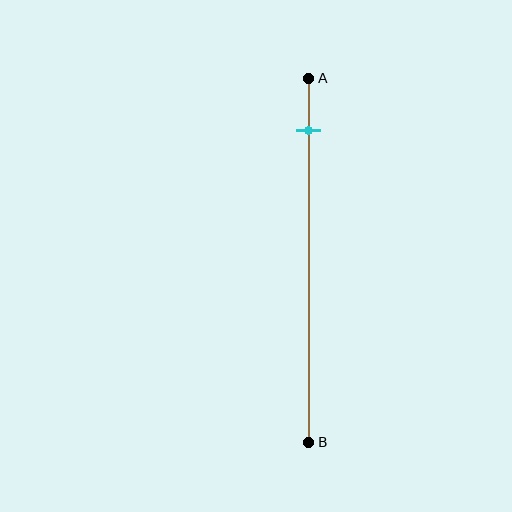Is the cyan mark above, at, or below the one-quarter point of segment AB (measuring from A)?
The cyan mark is above the one-quarter point of segment AB.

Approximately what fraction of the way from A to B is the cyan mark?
The cyan mark is approximately 15% of the way from A to B.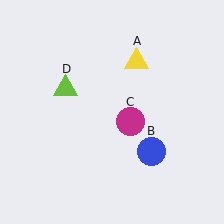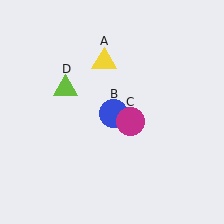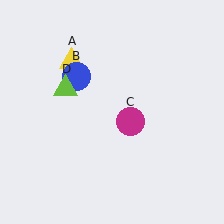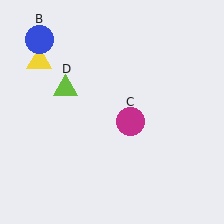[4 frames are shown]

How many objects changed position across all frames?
2 objects changed position: yellow triangle (object A), blue circle (object B).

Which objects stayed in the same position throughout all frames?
Magenta circle (object C) and lime triangle (object D) remained stationary.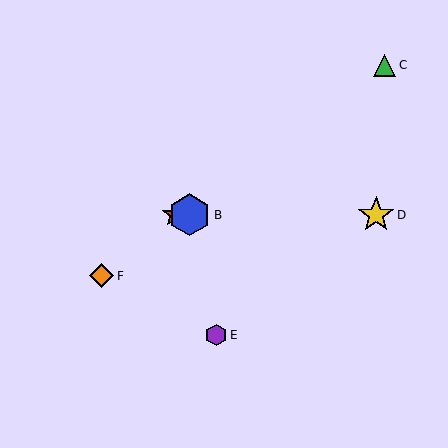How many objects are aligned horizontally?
3 objects (A, B, D) are aligned horizontally.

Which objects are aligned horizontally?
Objects A, B, D are aligned horizontally.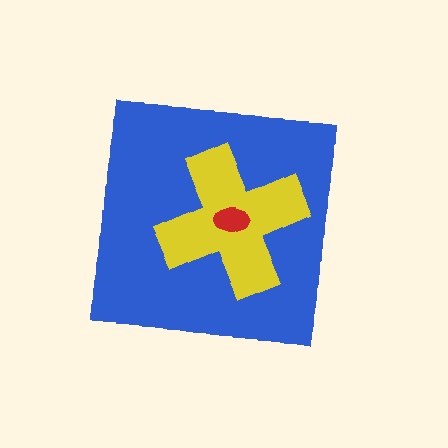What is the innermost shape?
The red ellipse.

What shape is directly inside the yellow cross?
The red ellipse.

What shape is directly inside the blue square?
The yellow cross.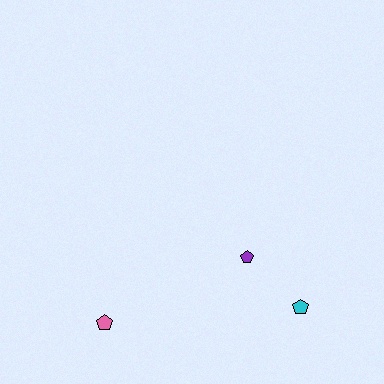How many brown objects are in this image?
There are no brown objects.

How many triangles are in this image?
There are no triangles.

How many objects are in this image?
There are 3 objects.